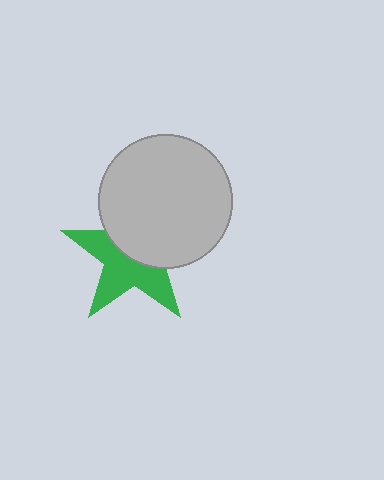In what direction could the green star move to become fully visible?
The green star could move down. That would shift it out from behind the light gray circle entirely.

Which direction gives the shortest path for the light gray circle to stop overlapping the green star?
Moving up gives the shortest separation.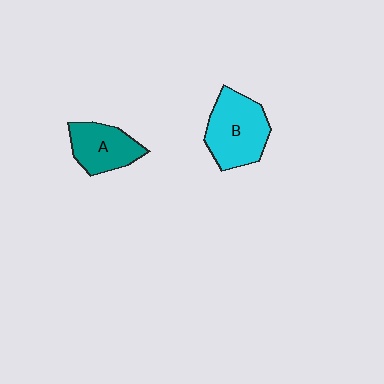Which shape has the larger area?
Shape B (cyan).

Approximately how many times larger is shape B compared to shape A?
Approximately 1.4 times.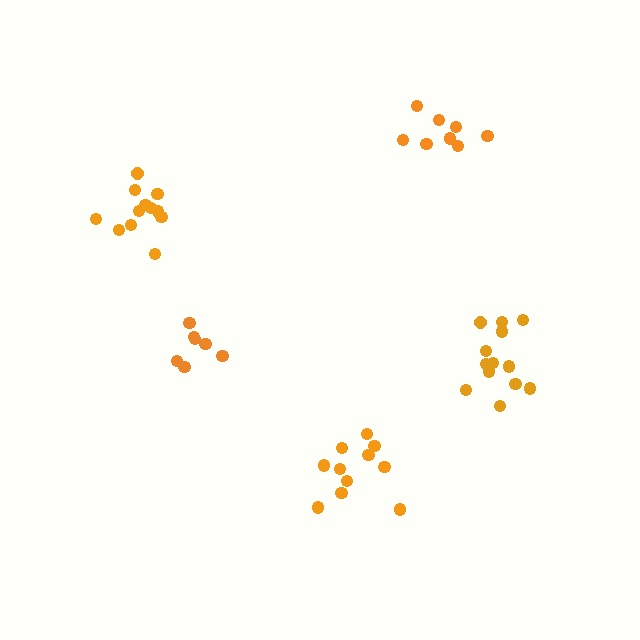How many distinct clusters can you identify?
There are 5 distinct clusters.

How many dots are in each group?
Group 1: 8 dots, Group 2: 7 dots, Group 3: 13 dots, Group 4: 12 dots, Group 5: 11 dots (51 total).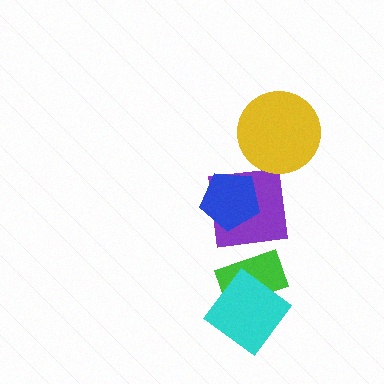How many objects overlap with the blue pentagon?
1 object overlaps with the blue pentagon.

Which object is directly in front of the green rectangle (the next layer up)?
The cyan diamond is directly in front of the green rectangle.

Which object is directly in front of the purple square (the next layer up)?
The yellow circle is directly in front of the purple square.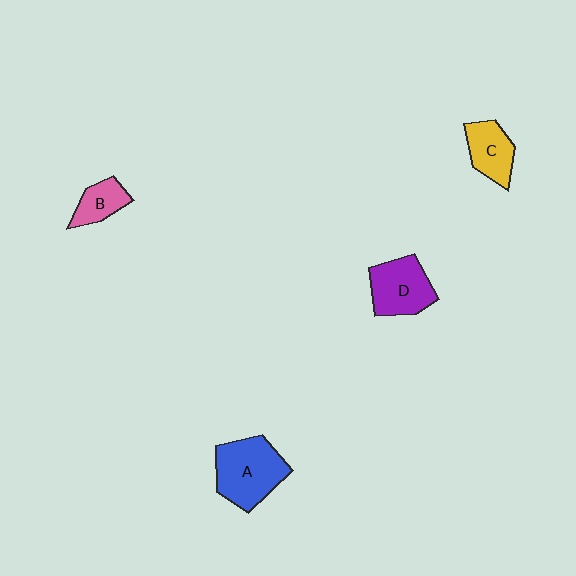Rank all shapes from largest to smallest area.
From largest to smallest: A (blue), D (purple), C (yellow), B (pink).